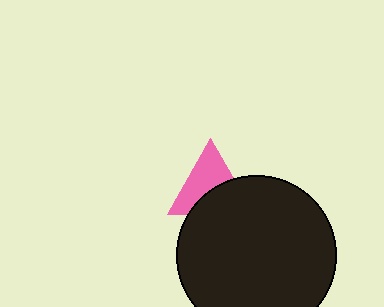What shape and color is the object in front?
The object in front is a black circle.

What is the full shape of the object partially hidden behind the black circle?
The partially hidden object is a pink triangle.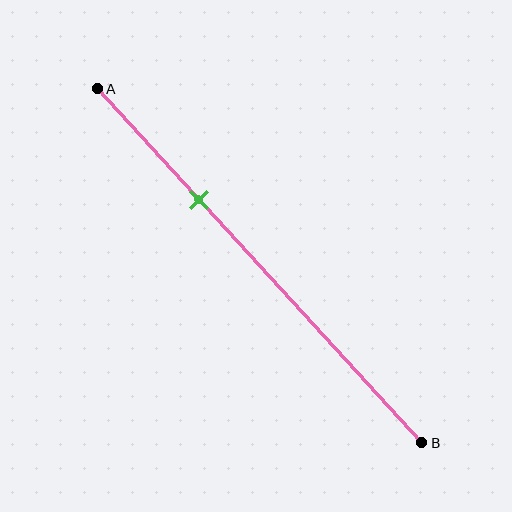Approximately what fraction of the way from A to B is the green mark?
The green mark is approximately 30% of the way from A to B.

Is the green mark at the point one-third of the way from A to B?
Yes, the mark is approximately at the one-third point.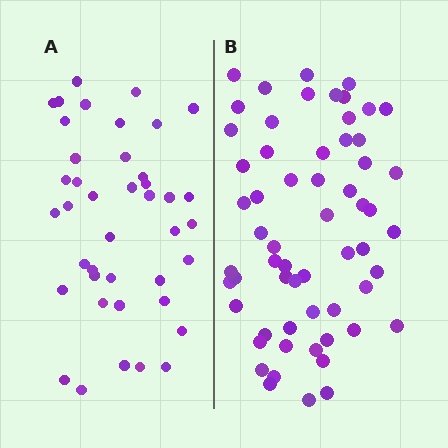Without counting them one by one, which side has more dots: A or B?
Region B (the right region) has more dots.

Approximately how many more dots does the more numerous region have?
Region B has approximately 20 more dots than region A.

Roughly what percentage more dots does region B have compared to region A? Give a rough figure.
About 45% more.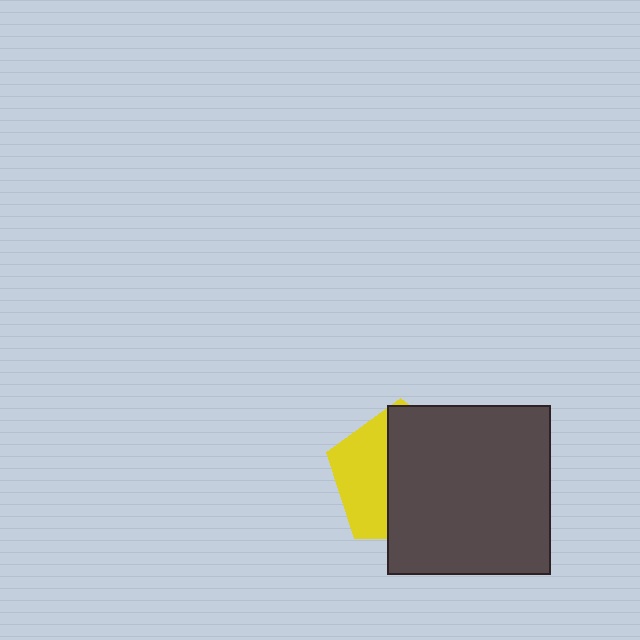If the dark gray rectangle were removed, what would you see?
You would see the complete yellow pentagon.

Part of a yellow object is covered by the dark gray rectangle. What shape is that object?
It is a pentagon.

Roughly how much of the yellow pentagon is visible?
A small part of it is visible (roughly 38%).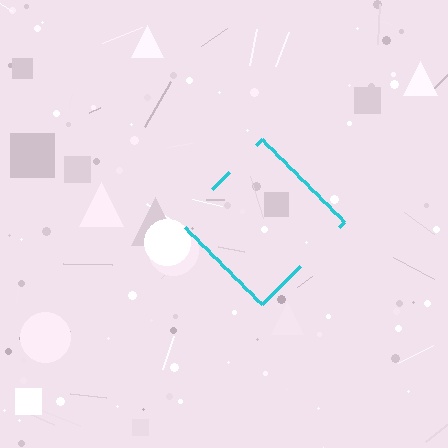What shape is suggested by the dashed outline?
The dashed outline suggests a diamond.